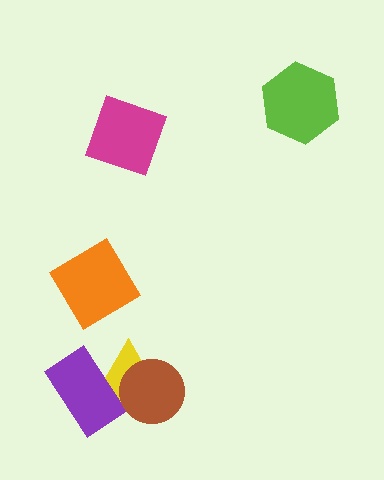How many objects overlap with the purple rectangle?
1 object overlaps with the purple rectangle.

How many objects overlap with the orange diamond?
0 objects overlap with the orange diamond.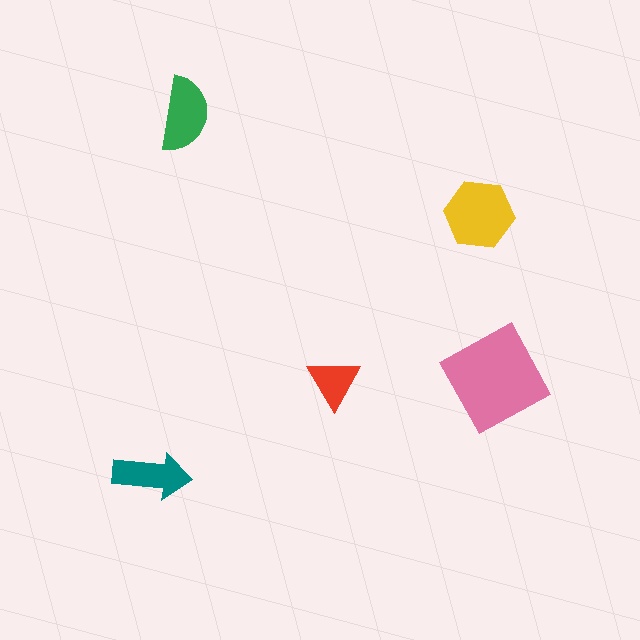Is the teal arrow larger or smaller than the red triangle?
Larger.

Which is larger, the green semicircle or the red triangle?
The green semicircle.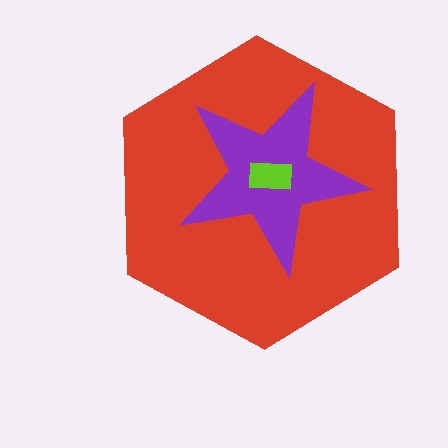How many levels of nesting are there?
3.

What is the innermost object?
The lime rectangle.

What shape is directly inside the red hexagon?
The purple star.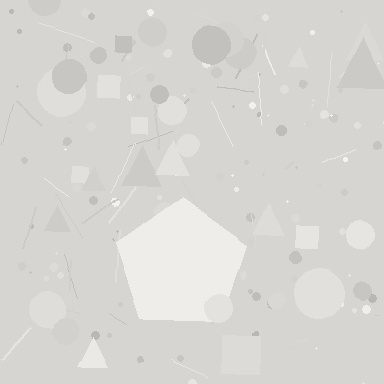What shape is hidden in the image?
A pentagon is hidden in the image.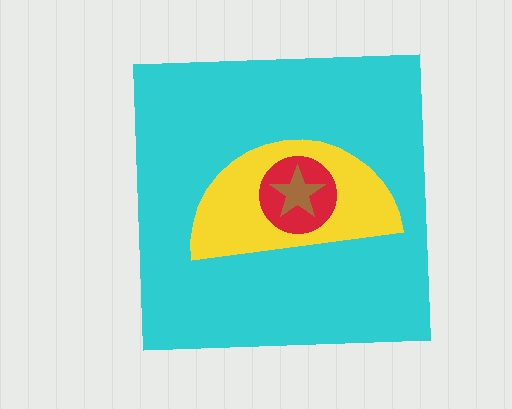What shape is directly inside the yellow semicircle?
The red circle.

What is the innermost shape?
The brown star.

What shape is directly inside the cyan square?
The yellow semicircle.